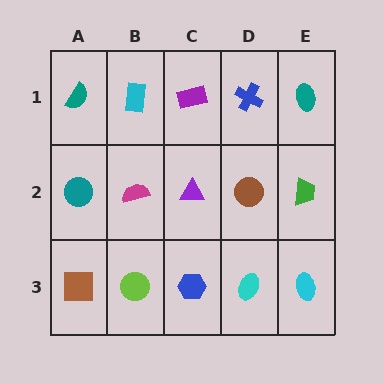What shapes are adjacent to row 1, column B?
A magenta semicircle (row 2, column B), a teal semicircle (row 1, column A), a purple rectangle (row 1, column C).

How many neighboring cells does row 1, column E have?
2.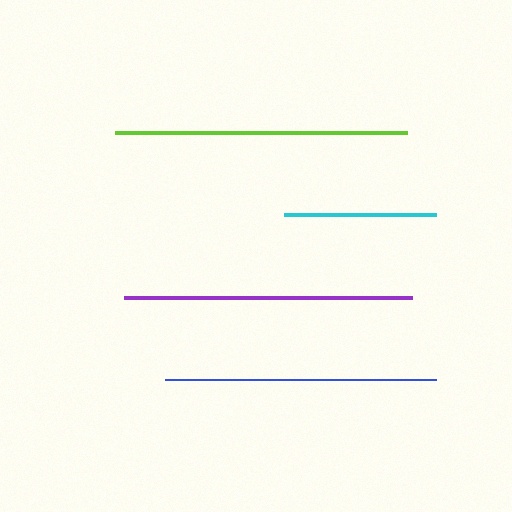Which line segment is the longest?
The lime line is the longest at approximately 292 pixels.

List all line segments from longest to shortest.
From longest to shortest: lime, purple, blue, cyan.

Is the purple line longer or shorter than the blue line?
The purple line is longer than the blue line.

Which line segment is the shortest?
The cyan line is the shortest at approximately 152 pixels.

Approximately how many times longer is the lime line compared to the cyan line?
The lime line is approximately 1.9 times the length of the cyan line.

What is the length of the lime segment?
The lime segment is approximately 292 pixels long.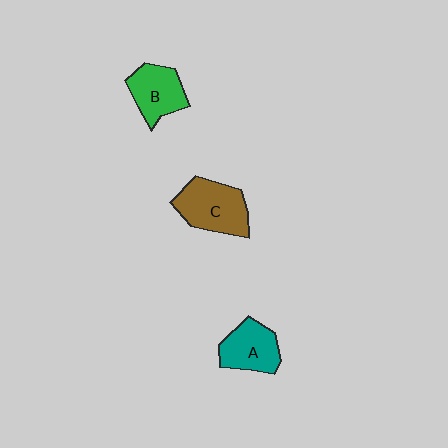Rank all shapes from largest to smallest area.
From largest to smallest: C (brown), A (teal), B (green).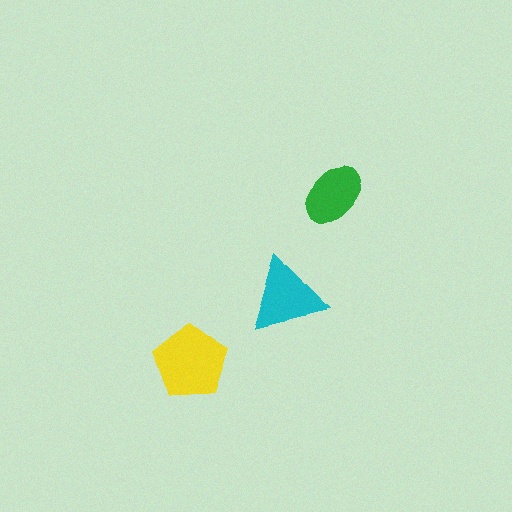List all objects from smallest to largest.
The green ellipse, the cyan triangle, the yellow pentagon.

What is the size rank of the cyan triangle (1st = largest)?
2nd.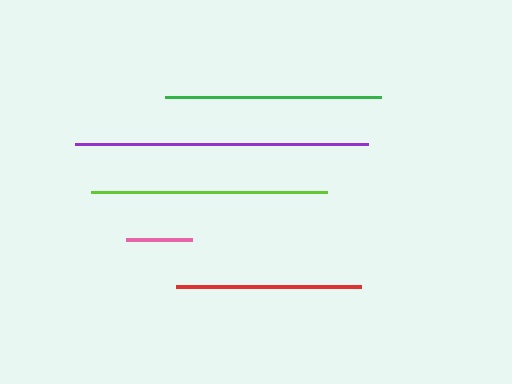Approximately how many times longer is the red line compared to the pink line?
The red line is approximately 2.8 times the length of the pink line.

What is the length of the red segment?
The red segment is approximately 184 pixels long.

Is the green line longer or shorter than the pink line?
The green line is longer than the pink line.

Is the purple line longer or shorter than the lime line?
The purple line is longer than the lime line.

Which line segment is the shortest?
The pink line is the shortest at approximately 65 pixels.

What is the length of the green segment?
The green segment is approximately 216 pixels long.